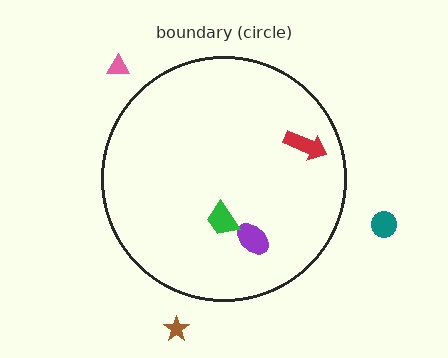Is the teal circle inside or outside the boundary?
Outside.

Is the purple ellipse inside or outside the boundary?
Inside.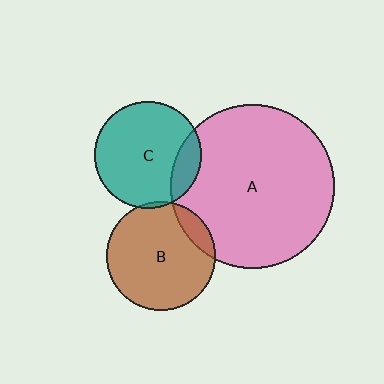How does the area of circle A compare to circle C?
Approximately 2.3 times.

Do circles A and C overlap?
Yes.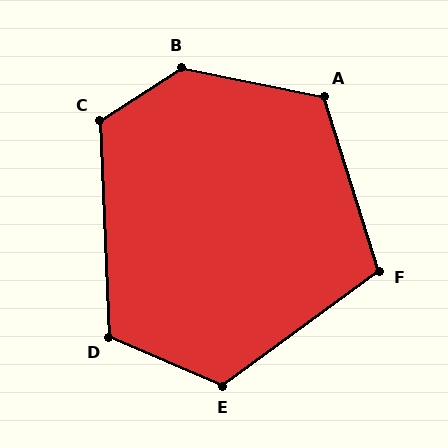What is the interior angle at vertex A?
Approximately 119 degrees (obtuse).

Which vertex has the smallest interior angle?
F, at approximately 109 degrees.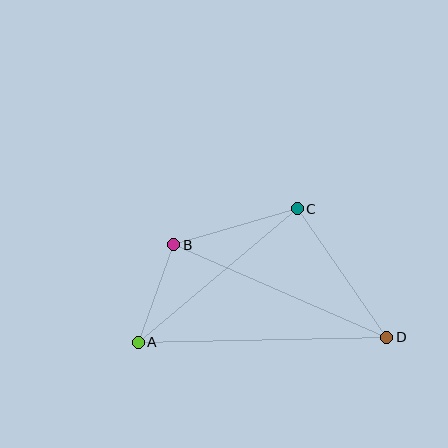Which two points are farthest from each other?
Points A and D are farthest from each other.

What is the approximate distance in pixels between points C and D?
The distance between C and D is approximately 157 pixels.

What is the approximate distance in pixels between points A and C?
The distance between A and C is approximately 207 pixels.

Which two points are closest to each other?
Points A and B are closest to each other.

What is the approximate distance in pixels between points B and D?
The distance between B and D is approximately 232 pixels.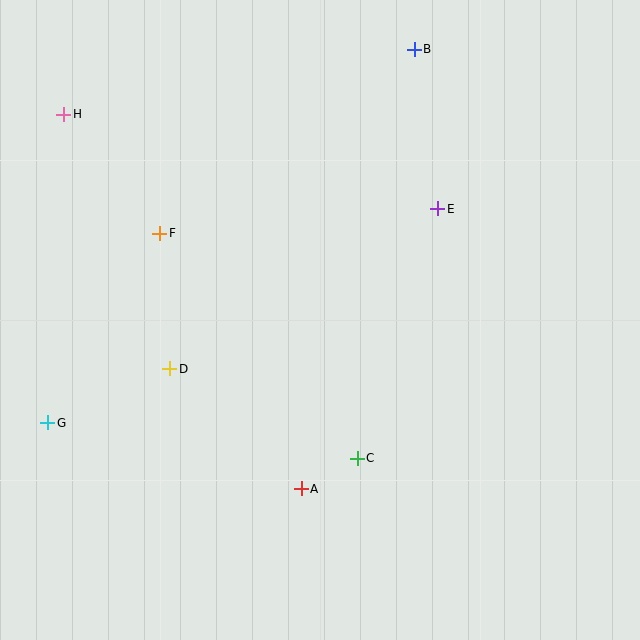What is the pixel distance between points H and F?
The distance between H and F is 153 pixels.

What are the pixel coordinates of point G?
Point G is at (48, 423).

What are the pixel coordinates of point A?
Point A is at (301, 489).